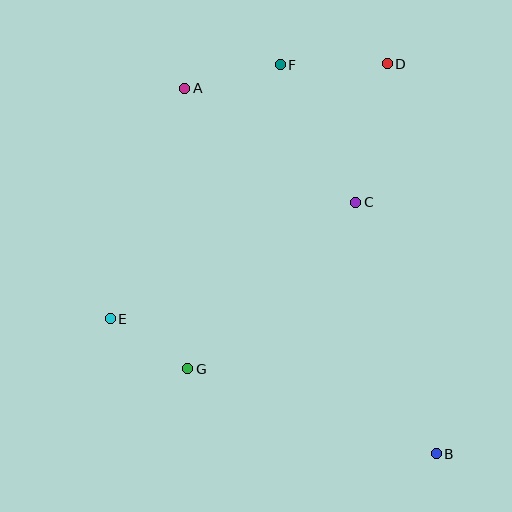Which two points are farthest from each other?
Points A and B are farthest from each other.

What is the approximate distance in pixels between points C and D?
The distance between C and D is approximately 142 pixels.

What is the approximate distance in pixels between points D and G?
The distance between D and G is approximately 365 pixels.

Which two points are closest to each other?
Points E and G are closest to each other.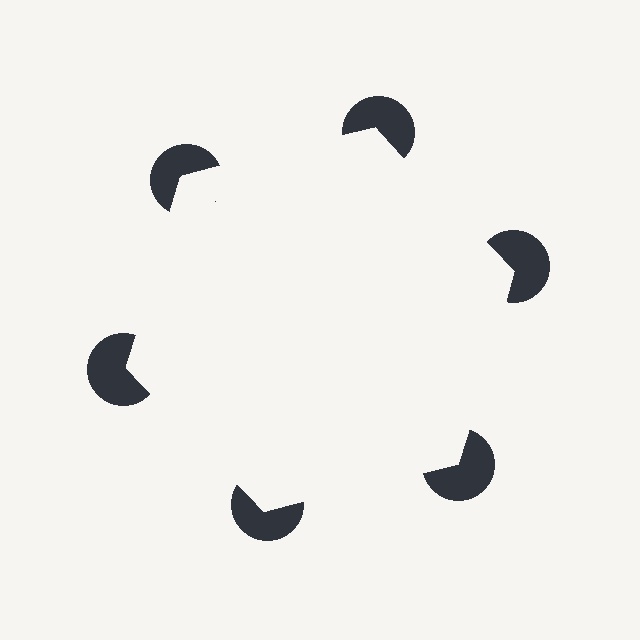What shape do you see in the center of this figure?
An illusory hexagon — its edges are inferred from the aligned wedge cuts in the pac-man discs, not physically drawn.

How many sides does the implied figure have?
6 sides.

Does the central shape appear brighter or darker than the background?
It typically appears slightly brighter than the background, even though no actual brightness change is drawn.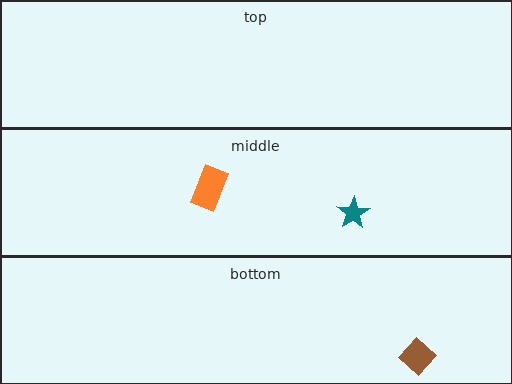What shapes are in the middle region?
The orange rectangle, the teal star.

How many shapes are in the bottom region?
1.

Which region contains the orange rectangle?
The middle region.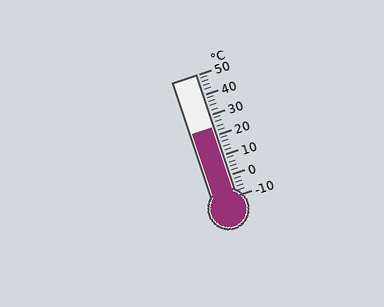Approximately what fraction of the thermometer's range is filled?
The thermometer is filled to approximately 55% of its range.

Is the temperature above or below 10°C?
The temperature is above 10°C.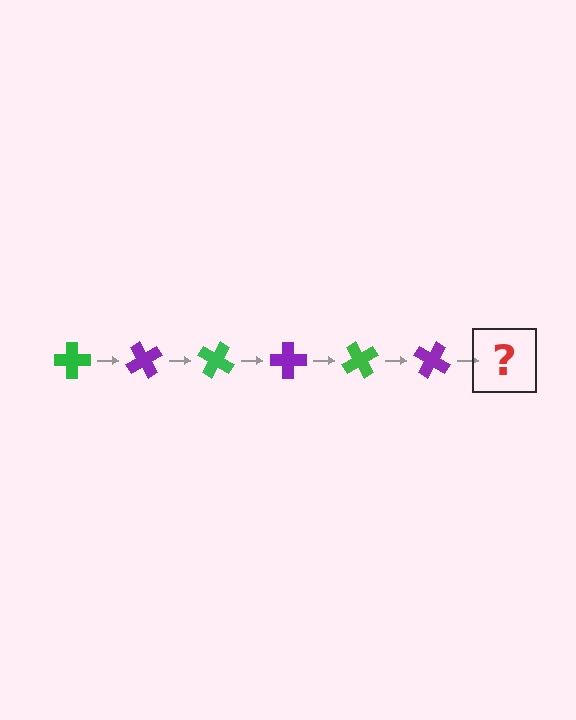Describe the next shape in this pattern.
It should be a green cross, rotated 360 degrees from the start.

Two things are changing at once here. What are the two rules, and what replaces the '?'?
The two rules are that it rotates 60 degrees each step and the color cycles through green and purple. The '?' should be a green cross, rotated 360 degrees from the start.